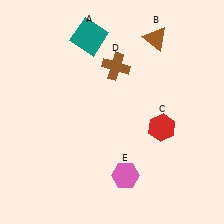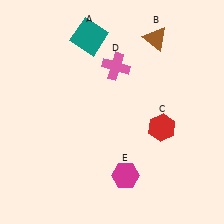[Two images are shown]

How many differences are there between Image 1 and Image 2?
There are 2 differences between the two images.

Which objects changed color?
D changed from brown to pink. E changed from pink to magenta.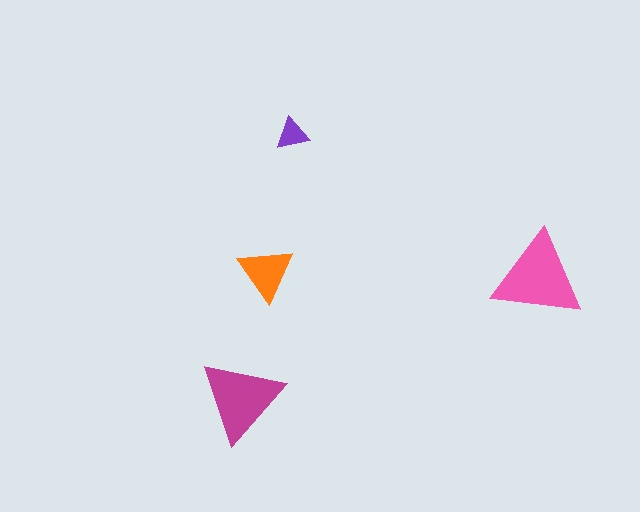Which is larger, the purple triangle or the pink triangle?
The pink one.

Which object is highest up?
The purple triangle is topmost.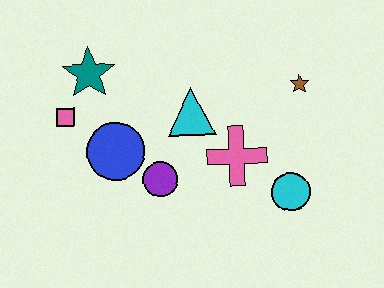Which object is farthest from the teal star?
The cyan circle is farthest from the teal star.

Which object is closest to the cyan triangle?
The pink cross is closest to the cyan triangle.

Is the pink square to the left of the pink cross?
Yes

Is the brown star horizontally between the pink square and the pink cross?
No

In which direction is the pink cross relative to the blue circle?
The pink cross is to the right of the blue circle.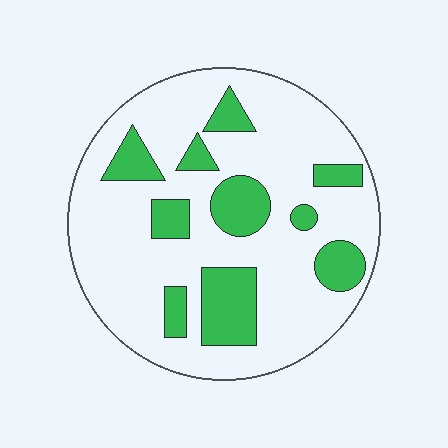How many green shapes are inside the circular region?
10.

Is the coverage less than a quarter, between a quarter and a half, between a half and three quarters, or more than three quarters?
Less than a quarter.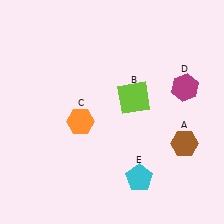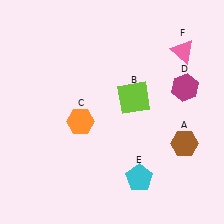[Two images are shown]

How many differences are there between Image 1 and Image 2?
There is 1 difference between the two images.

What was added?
A pink triangle (F) was added in Image 2.